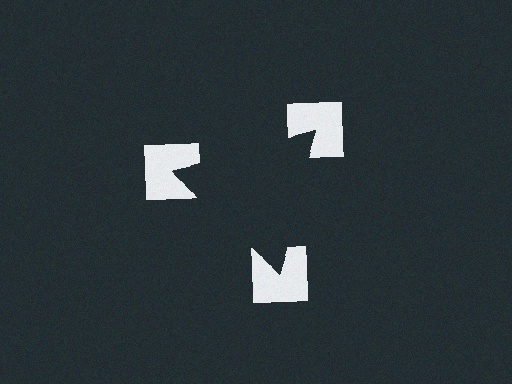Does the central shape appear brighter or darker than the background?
It typically appears slightly darker than the background, even though no actual brightness change is drawn.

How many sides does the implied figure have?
3 sides.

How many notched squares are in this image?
There are 3 — one at each vertex of the illusory triangle.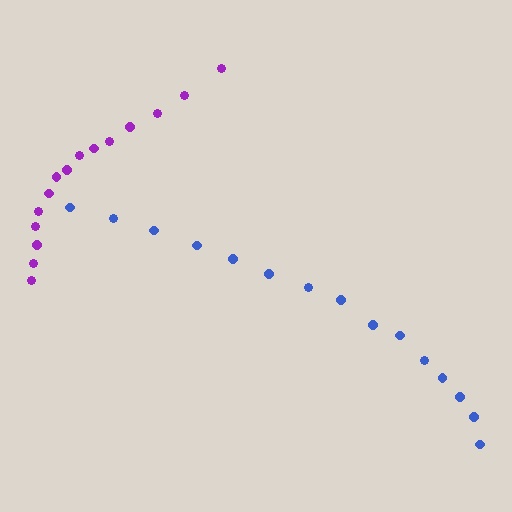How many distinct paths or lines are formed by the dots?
There are 2 distinct paths.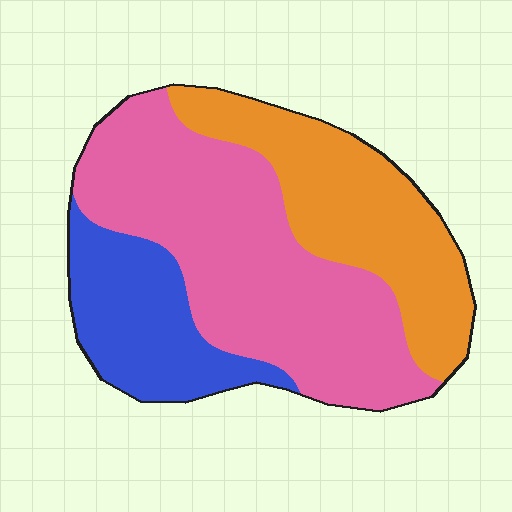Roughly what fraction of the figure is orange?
Orange covers 30% of the figure.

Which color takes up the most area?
Pink, at roughly 50%.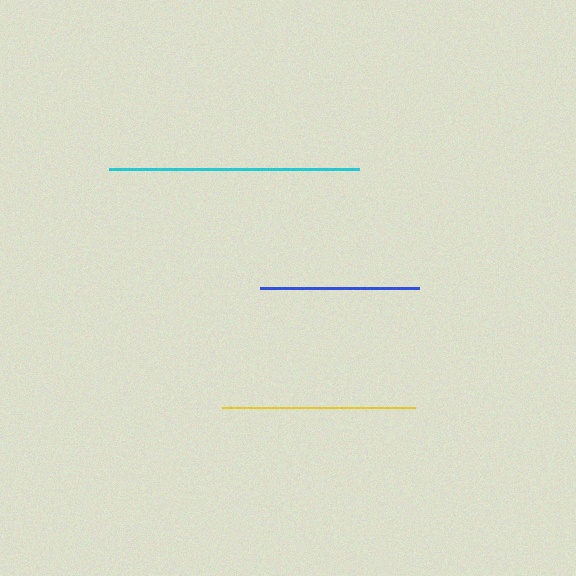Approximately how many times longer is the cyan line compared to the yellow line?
The cyan line is approximately 1.3 times the length of the yellow line.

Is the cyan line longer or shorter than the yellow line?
The cyan line is longer than the yellow line.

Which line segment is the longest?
The cyan line is the longest at approximately 250 pixels.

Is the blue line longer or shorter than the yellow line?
The yellow line is longer than the blue line.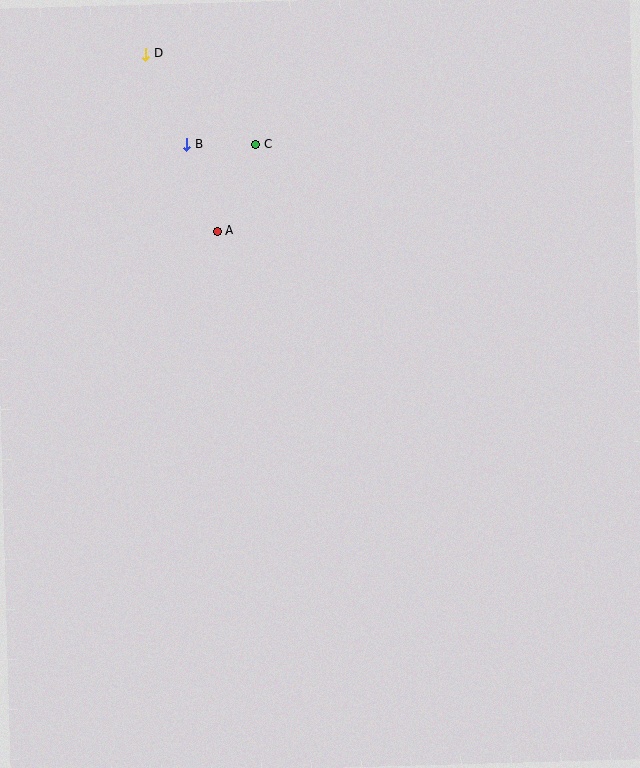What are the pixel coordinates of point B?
Point B is at (187, 144).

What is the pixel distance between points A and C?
The distance between A and C is 95 pixels.